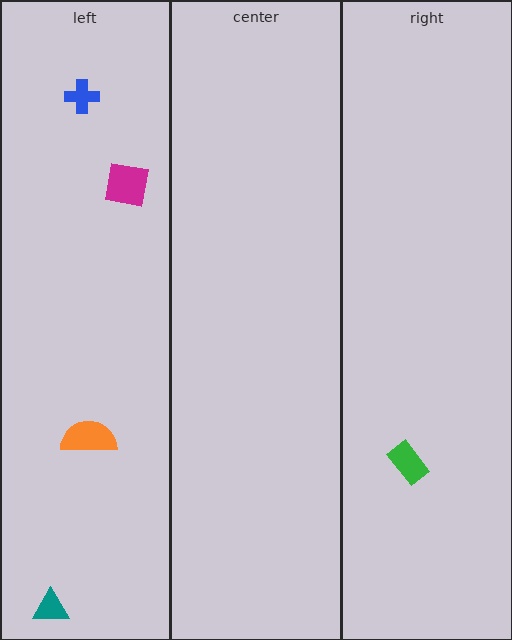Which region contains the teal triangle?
The left region.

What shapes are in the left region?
The magenta square, the teal triangle, the orange semicircle, the blue cross.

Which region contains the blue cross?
The left region.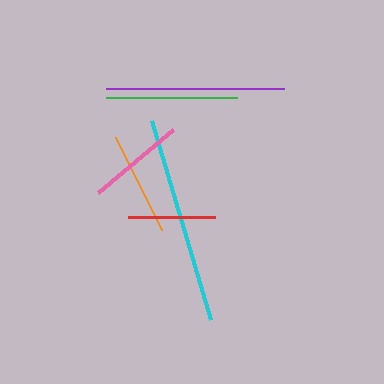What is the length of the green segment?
The green segment is approximately 131 pixels long.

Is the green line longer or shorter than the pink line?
The green line is longer than the pink line.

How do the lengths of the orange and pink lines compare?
The orange and pink lines are approximately the same length.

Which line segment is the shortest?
The red line is the shortest at approximately 87 pixels.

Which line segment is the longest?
The cyan line is the longest at approximately 207 pixels.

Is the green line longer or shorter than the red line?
The green line is longer than the red line.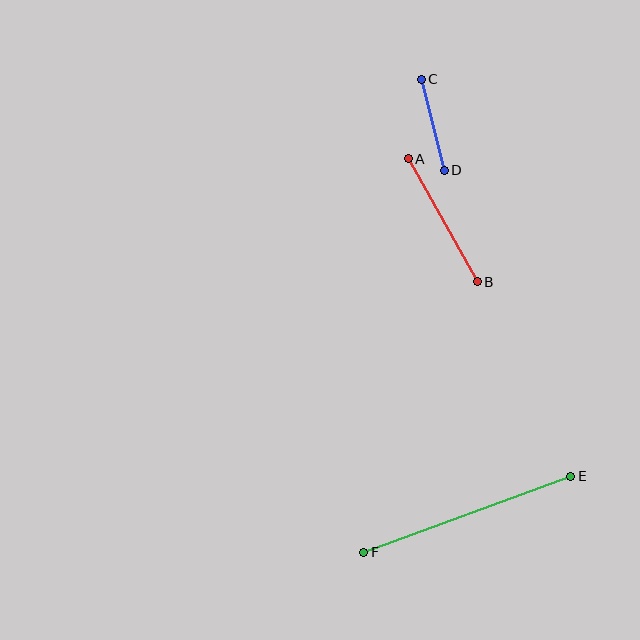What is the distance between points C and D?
The distance is approximately 94 pixels.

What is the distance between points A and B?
The distance is approximately 141 pixels.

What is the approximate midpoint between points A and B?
The midpoint is at approximately (443, 220) pixels.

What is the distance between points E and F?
The distance is approximately 221 pixels.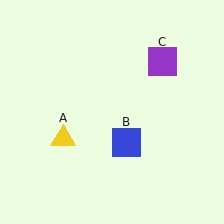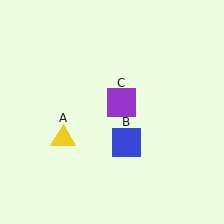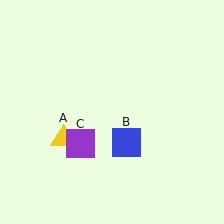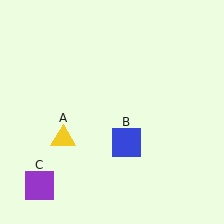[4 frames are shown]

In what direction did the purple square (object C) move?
The purple square (object C) moved down and to the left.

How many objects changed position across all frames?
1 object changed position: purple square (object C).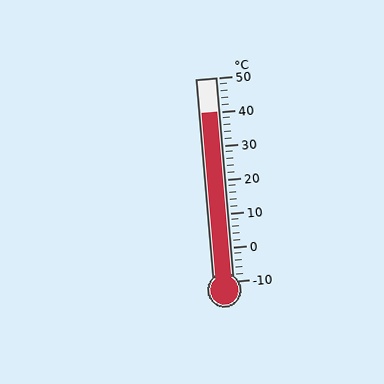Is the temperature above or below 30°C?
The temperature is above 30°C.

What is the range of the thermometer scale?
The thermometer scale ranges from -10°C to 50°C.